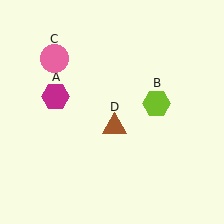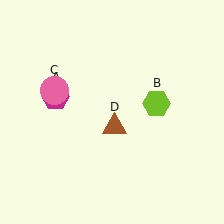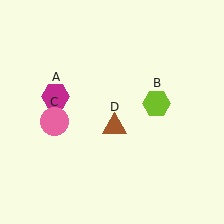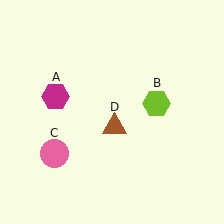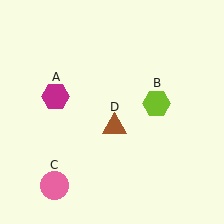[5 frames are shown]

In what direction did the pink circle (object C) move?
The pink circle (object C) moved down.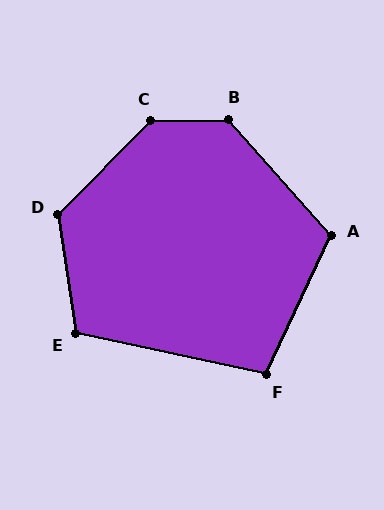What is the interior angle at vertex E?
Approximately 111 degrees (obtuse).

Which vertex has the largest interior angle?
C, at approximately 136 degrees.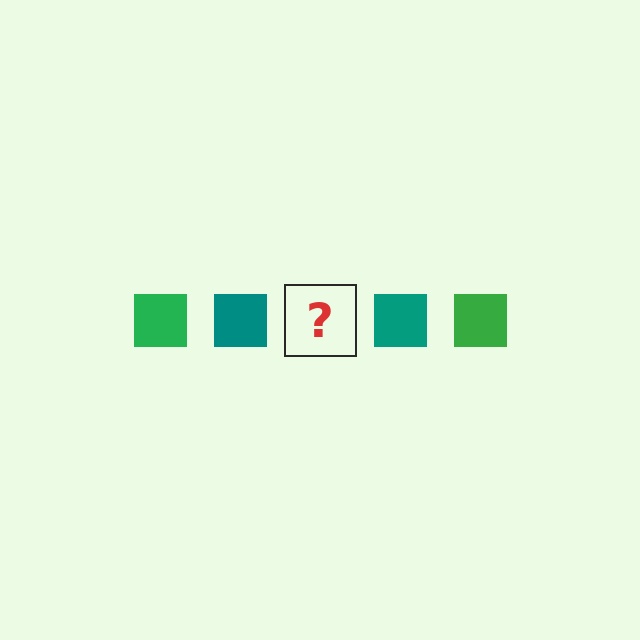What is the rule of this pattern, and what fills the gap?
The rule is that the pattern cycles through green, teal squares. The gap should be filled with a green square.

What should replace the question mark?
The question mark should be replaced with a green square.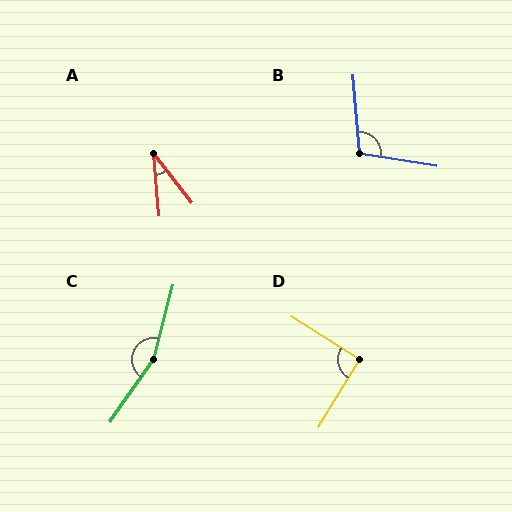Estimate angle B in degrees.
Approximately 104 degrees.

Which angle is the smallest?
A, at approximately 33 degrees.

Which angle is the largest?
C, at approximately 160 degrees.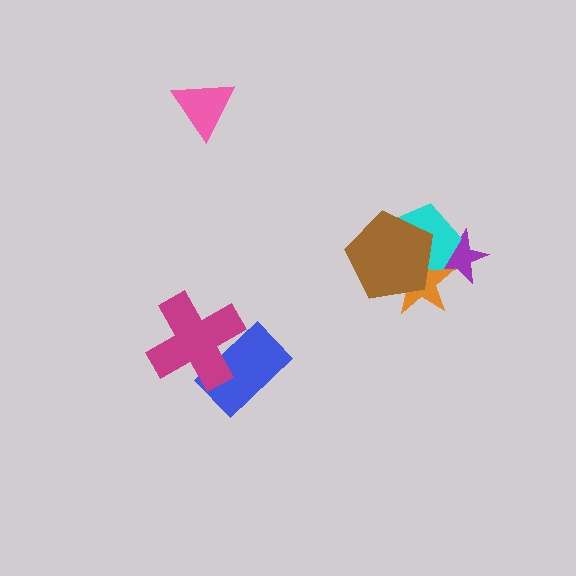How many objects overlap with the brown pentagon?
2 objects overlap with the brown pentagon.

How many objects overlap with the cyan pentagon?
3 objects overlap with the cyan pentagon.